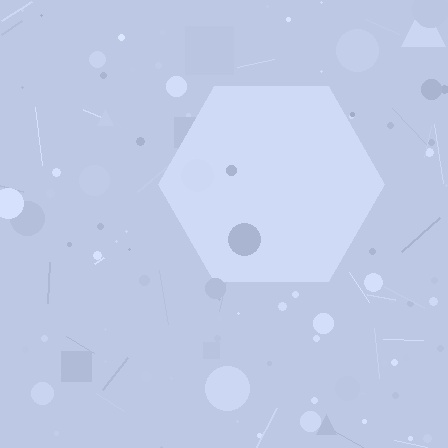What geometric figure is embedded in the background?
A hexagon is embedded in the background.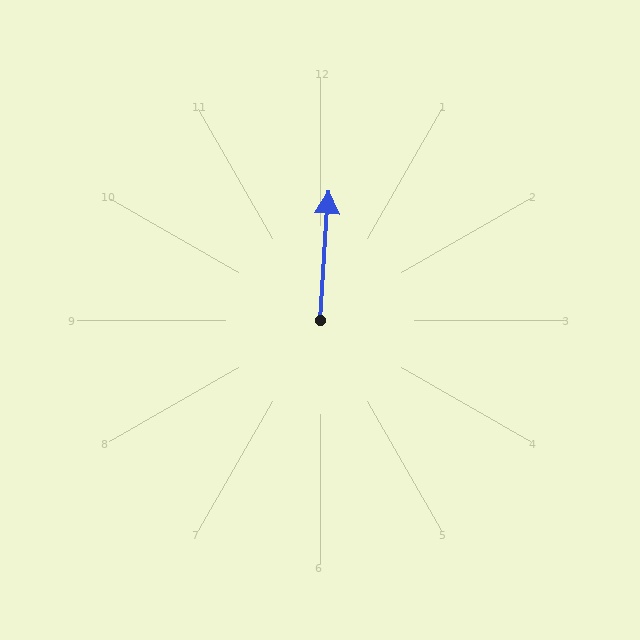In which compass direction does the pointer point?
North.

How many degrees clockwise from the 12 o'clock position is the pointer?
Approximately 4 degrees.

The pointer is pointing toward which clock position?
Roughly 12 o'clock.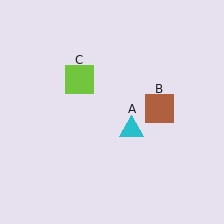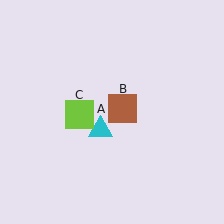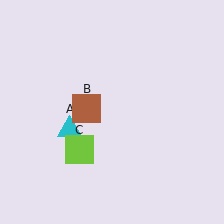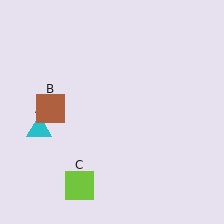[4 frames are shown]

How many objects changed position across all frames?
3 objects changed position: cyan triangle (object A), brown square (object B), lime square (object C).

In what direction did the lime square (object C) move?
The lime square (object C) moved down.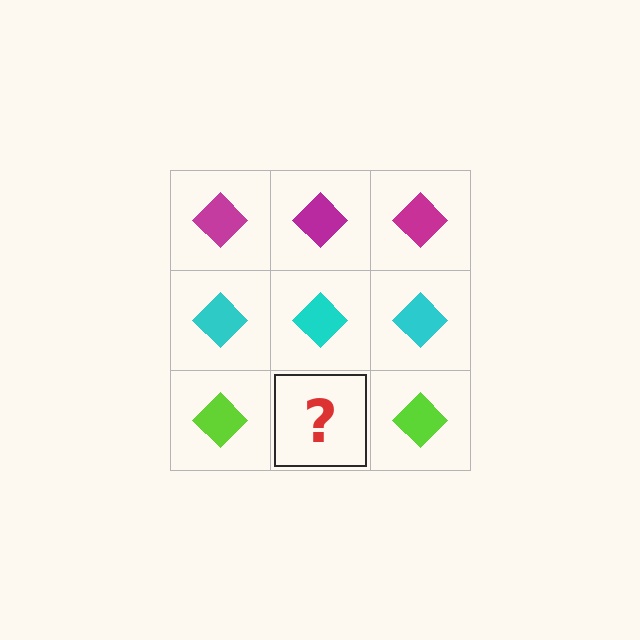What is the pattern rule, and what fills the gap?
The rule is that each row has a consistent color. The gap should be filled with a lime diamond.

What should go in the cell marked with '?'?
The missing cell should contain a lime diamond.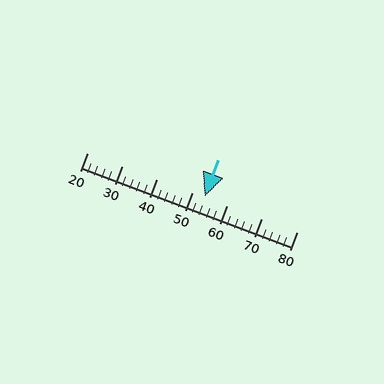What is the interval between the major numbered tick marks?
The major tick marks are spaced 10 units apart.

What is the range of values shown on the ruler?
The ruler shows values from 20 to 80.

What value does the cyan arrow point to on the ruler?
The cyan arrow points to approximately 54.